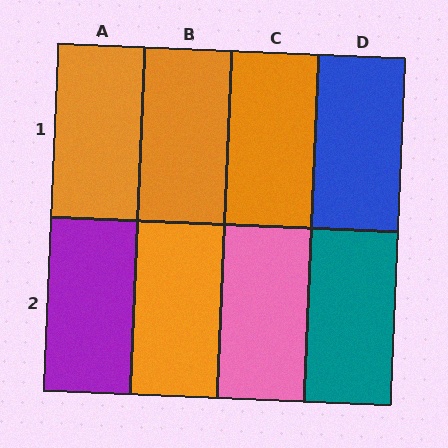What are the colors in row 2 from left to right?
Purple, orange, pink, teal.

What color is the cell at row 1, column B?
Orange.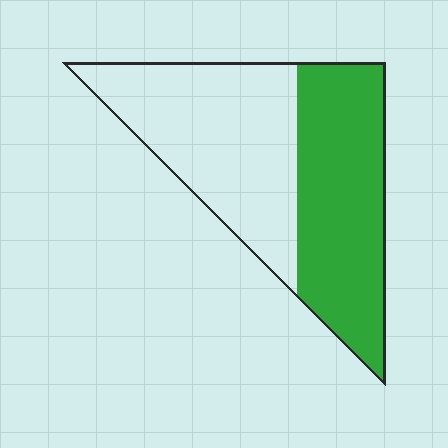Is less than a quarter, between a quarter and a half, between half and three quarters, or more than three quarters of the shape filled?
Between a quarter and a half.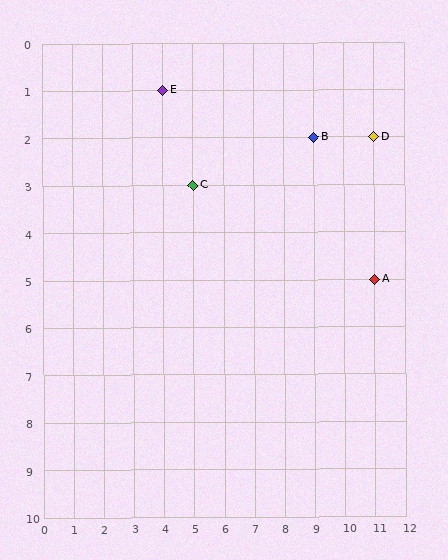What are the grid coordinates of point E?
Point E is at grid coordinates (4, 1).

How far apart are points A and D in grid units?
Points A and D are 3 rows apart.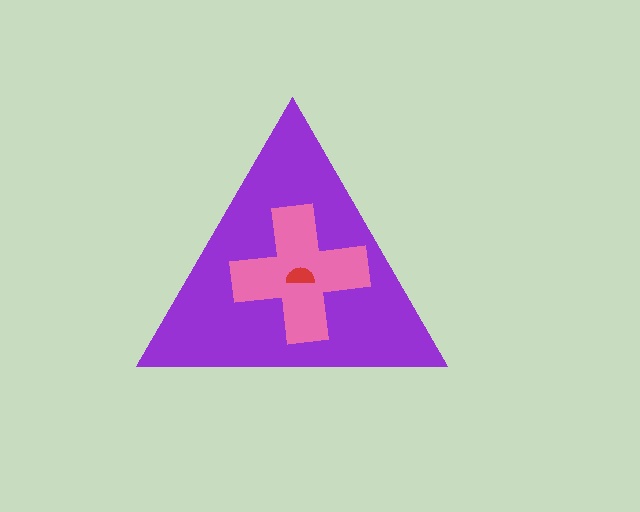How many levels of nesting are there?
3.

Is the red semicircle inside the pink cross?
Yes.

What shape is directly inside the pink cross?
The red semicircle.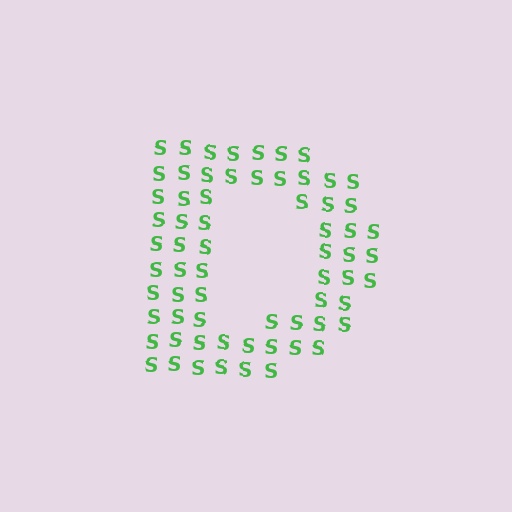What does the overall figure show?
The overall figure shows the letter D.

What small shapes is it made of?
It is made of small letter S's.